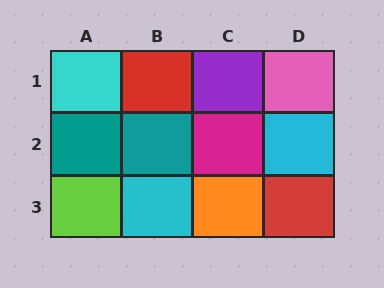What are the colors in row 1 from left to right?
Cyan, red, purple, pink.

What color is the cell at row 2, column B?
Teal.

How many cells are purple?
1 cell is purple.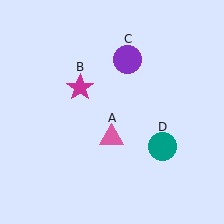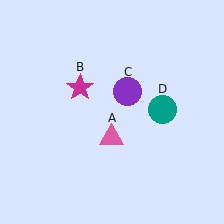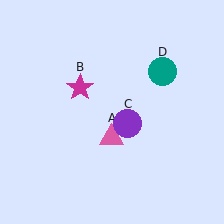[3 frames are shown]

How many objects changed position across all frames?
2 objects changed position: purple circle (object C), teal circle (object D).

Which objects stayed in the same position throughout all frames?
Pink triangle (object A) and magenta star (object B) remained stationary.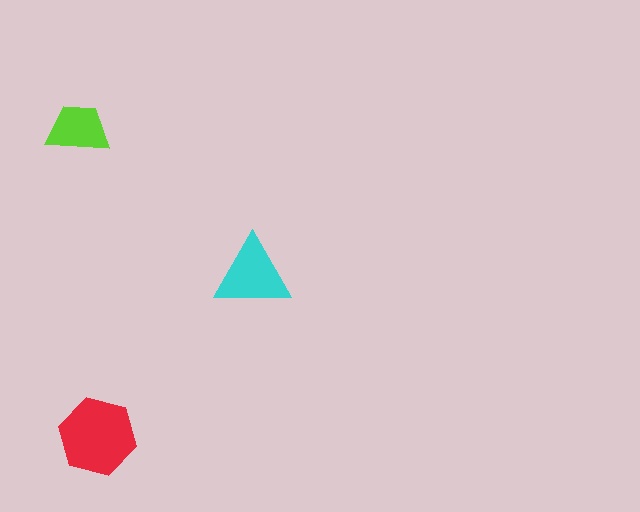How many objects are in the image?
There are 3 objects in the image.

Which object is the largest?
The red hexagon.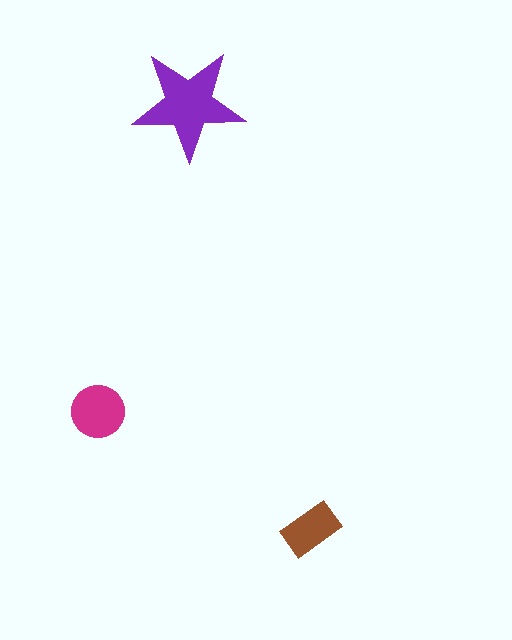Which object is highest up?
The purple star is topmost.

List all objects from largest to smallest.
The purple star, the magenta circle, the brown rectangle.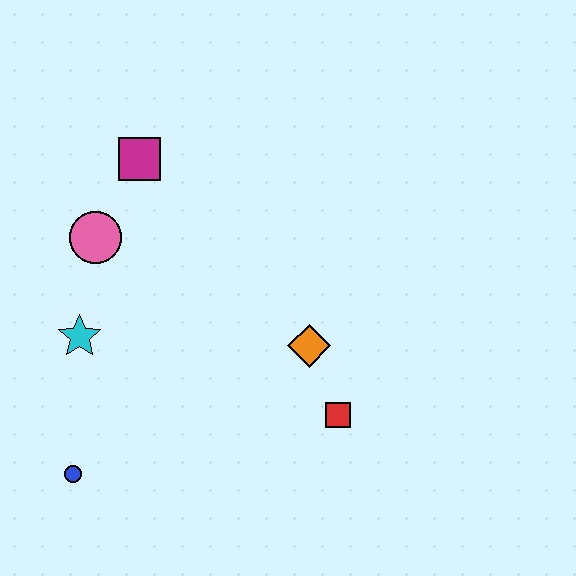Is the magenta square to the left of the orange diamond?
Yes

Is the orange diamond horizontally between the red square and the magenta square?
Yes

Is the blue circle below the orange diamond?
Yes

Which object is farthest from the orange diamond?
The blue circle is farthest from the orange diamond.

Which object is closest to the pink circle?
The magenta square is closest to the pink circle.